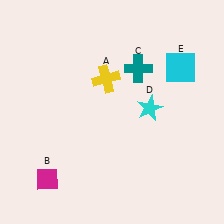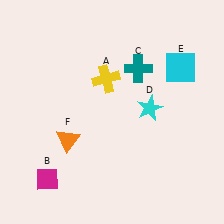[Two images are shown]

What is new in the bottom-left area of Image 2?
An orange triangle (F) was added in the bottom-left area of Image 2.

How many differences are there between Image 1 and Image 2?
There is 1 difference between the two images.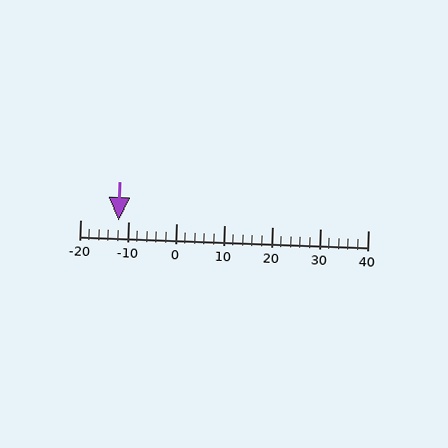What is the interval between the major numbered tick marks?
The major tick marks are spaced 10 units apart.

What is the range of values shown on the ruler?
The ruler shows values from -20 to 40.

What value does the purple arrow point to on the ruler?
The purple arrow points to approximately -12.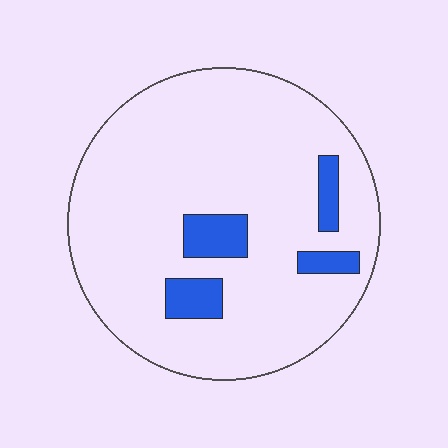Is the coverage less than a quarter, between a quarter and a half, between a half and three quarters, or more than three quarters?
Less than a quarter.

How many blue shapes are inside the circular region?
4.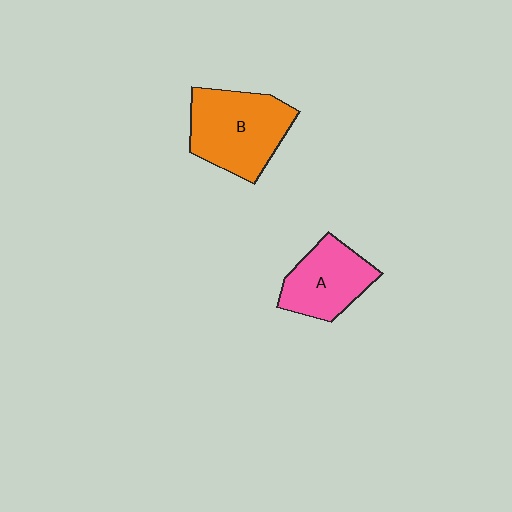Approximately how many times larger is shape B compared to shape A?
Approximately 1.3 times.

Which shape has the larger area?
Shape B (orange).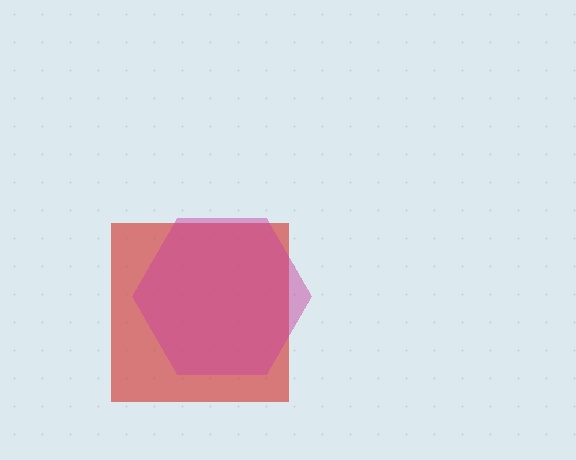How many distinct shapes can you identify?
There are 2 distinct shapes: a red square, a magenta hexagon.